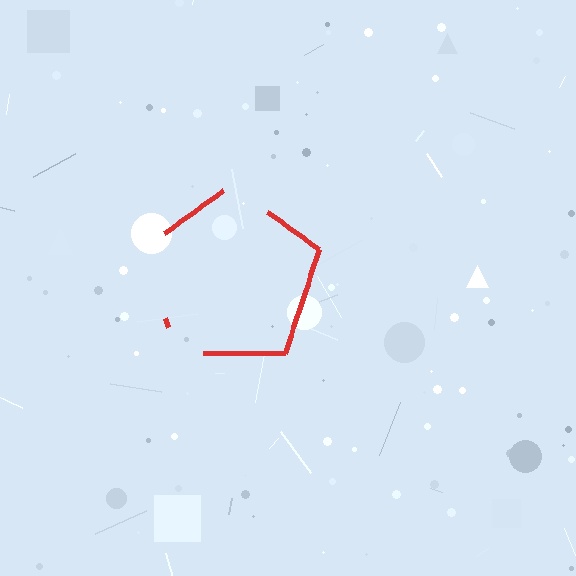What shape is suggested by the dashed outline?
The dashed outline suggests a pentagon.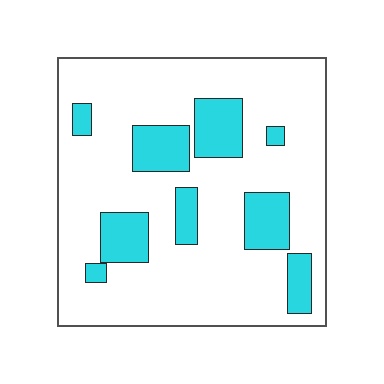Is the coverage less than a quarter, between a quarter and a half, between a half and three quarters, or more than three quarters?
Less than a quarter.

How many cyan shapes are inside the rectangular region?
9.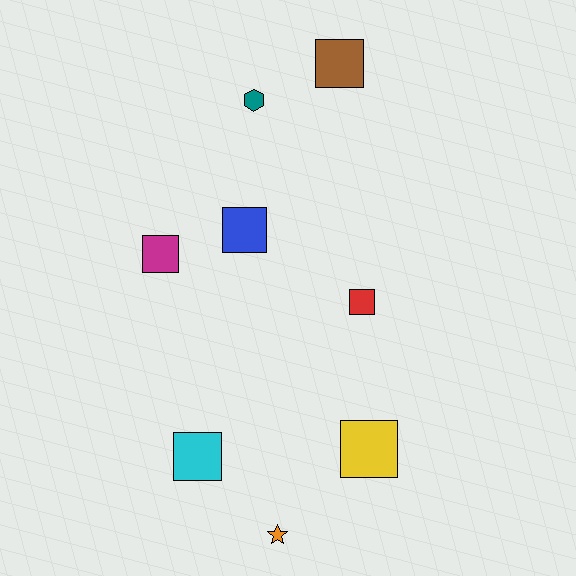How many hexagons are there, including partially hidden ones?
There is 1 hexagon.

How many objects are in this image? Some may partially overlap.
There are 8 objects.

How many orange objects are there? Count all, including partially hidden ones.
There is 1 orange object.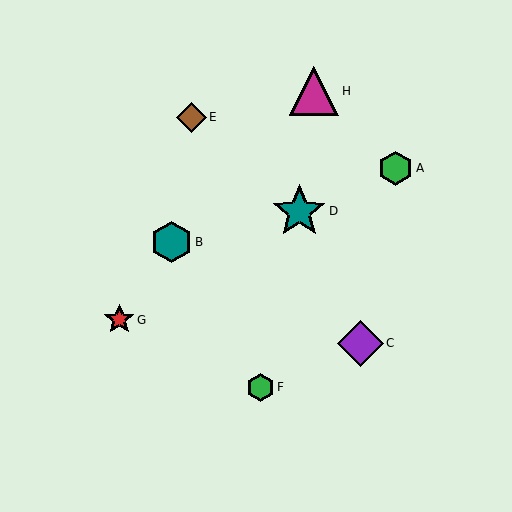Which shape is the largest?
The teal star (labeled D) is the largest.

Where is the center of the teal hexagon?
The center of the teal hexagon is at (171, 242).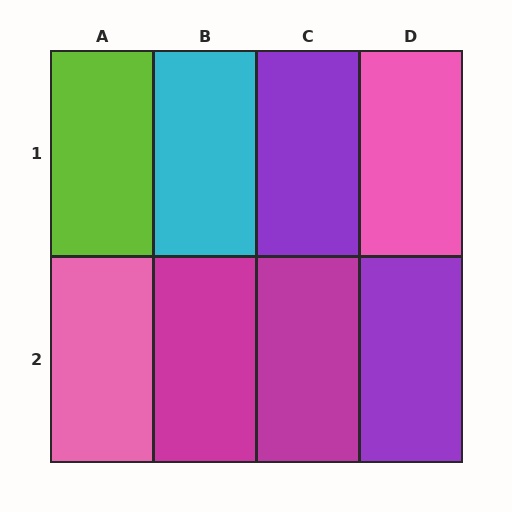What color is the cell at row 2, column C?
Magenta.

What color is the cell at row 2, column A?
Pink.